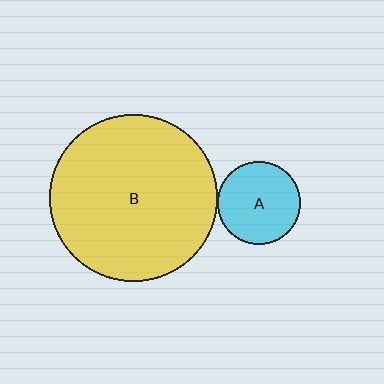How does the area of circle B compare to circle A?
Approximately 4.1 times.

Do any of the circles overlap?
No, none of the circles overlap.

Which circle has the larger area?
Circle B (yellow).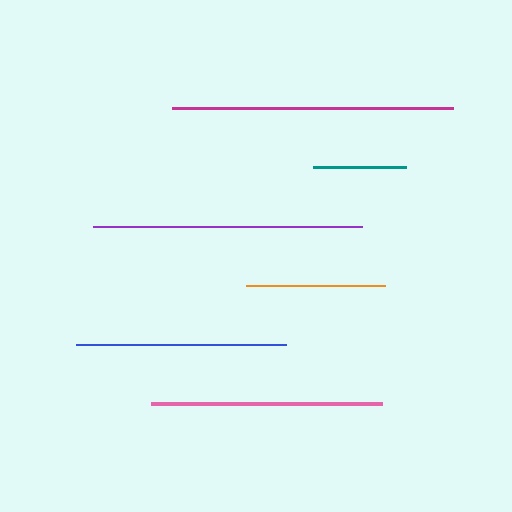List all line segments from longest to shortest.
From longest to shortest: magenta, purple, pink, blue, orange, teal.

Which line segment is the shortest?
The teal line is the shortest at approximately 93 pixels.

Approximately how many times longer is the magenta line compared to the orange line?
The magenta line is approximately 2.0 times the length of the orange line.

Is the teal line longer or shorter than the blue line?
The blue line is longer than the teal line.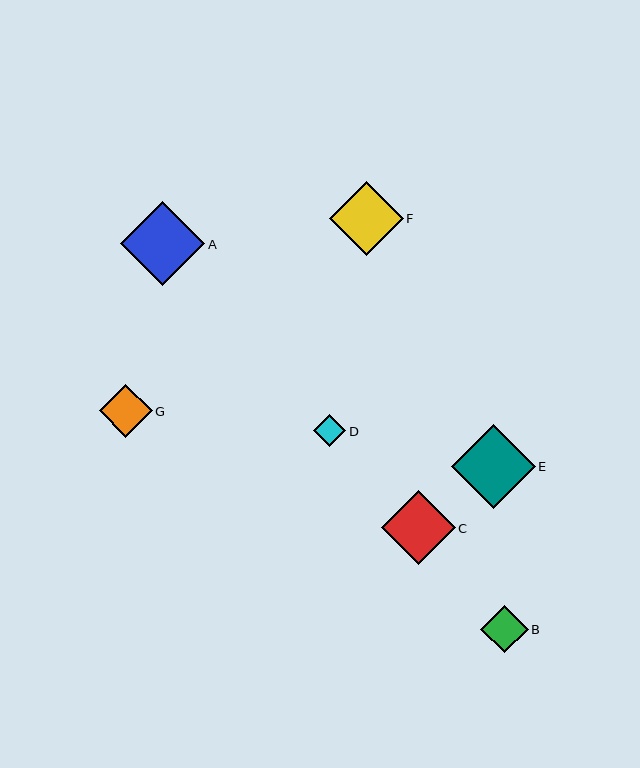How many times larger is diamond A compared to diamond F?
Diamond A is approximately 1.1 times the size of diamond F.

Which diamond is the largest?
Diamond A is the largest with a size of approximately 84 pixels.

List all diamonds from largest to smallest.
From largest to smallest: A, E, C, F, G, B, D.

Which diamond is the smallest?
Diamond D is the smallest with a size of approximately 32 pixels.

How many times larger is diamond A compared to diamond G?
Diamond A is approximately 1.6 times the size of diamond G.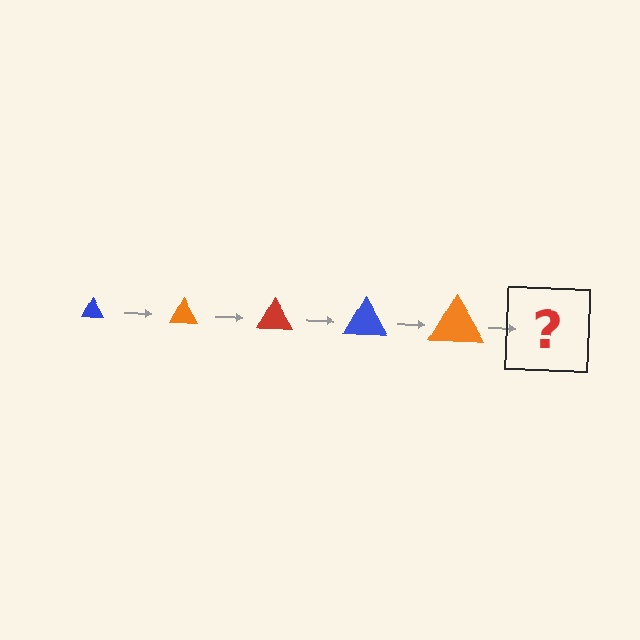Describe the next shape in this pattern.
It should be a red triangle, larger than the previous one.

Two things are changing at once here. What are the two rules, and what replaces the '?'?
The two rules are that the triangle grows larger each step and the color cycles through blue, orange, and red. The '?' should be a red triangle, larger than the previous one.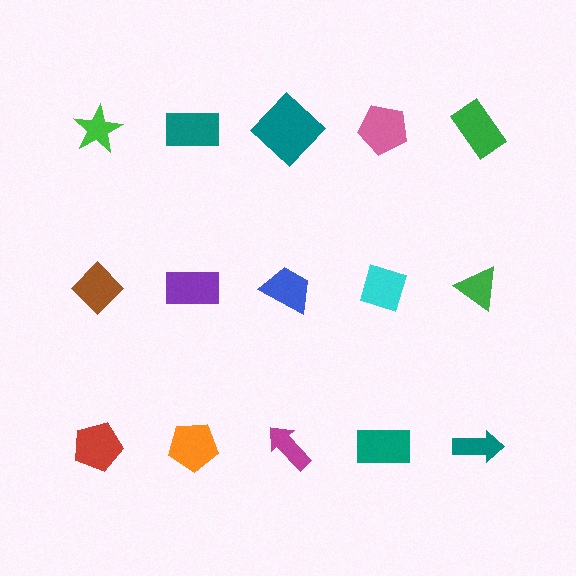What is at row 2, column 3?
A blue trapezoid.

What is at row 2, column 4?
A cyan diamond.